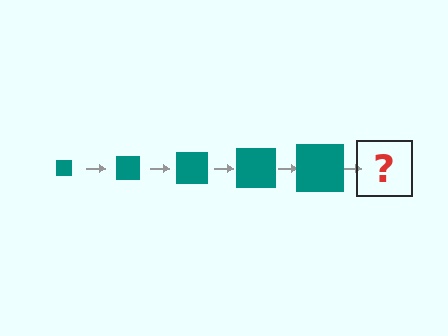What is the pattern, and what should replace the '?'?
The pattern is that the square gets progressively larger each step. The '?' should be a teal square, larger than the previous one.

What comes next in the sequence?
The next element should be a teal square, larger than the previous one.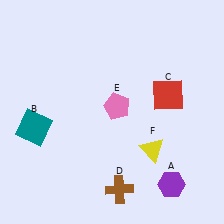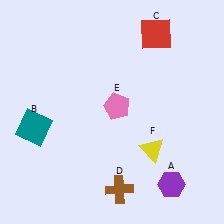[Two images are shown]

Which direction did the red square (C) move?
The red square (C) moved up.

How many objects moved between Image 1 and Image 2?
1 object moved between the two images.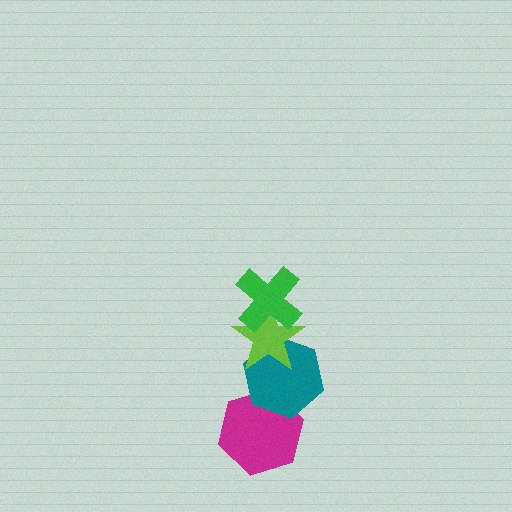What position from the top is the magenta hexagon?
The magenta hexagon is 4th from the top.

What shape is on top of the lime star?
The green cross is on top of the lime star.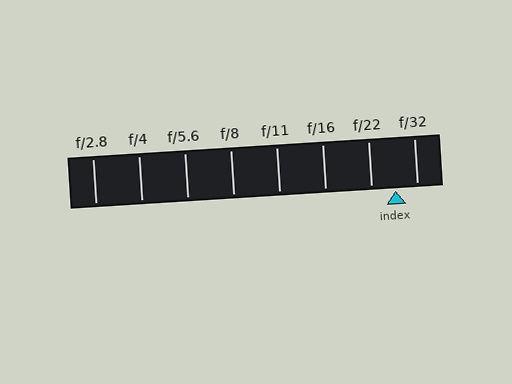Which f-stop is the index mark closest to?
The index mark is closest to f/32.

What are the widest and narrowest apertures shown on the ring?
The widest aperture shown is f/2.8 and the narrowest is f/32.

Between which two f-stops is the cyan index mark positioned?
The index mark is between f/22 and f/32.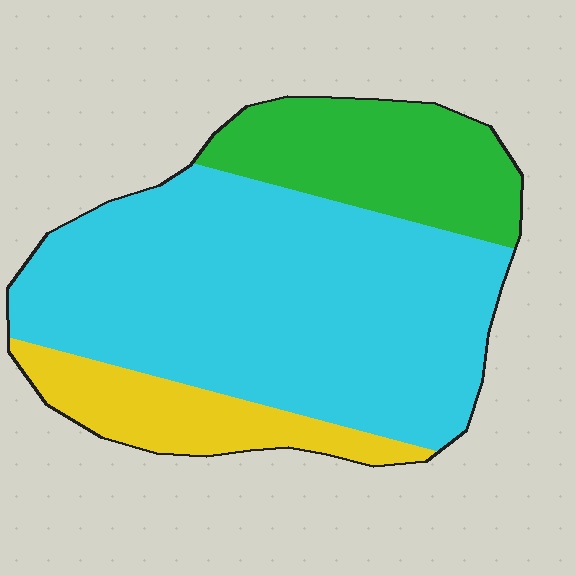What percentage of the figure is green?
Green takes up about one fifth (1/5) of the figure.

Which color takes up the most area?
Cyan, at roughly 65%.